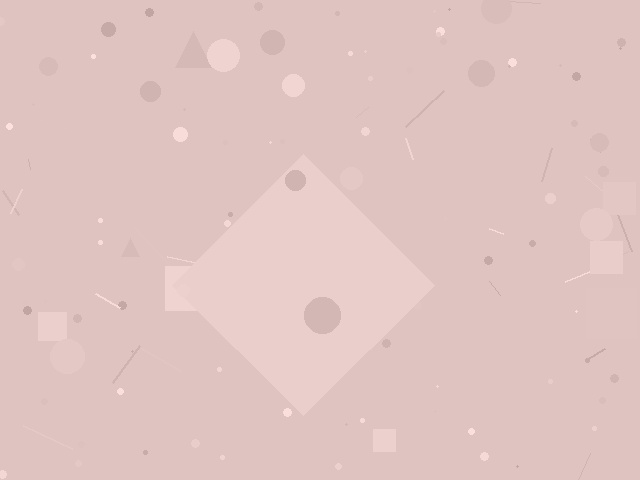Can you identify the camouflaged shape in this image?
The camouflaged shape is a diamond.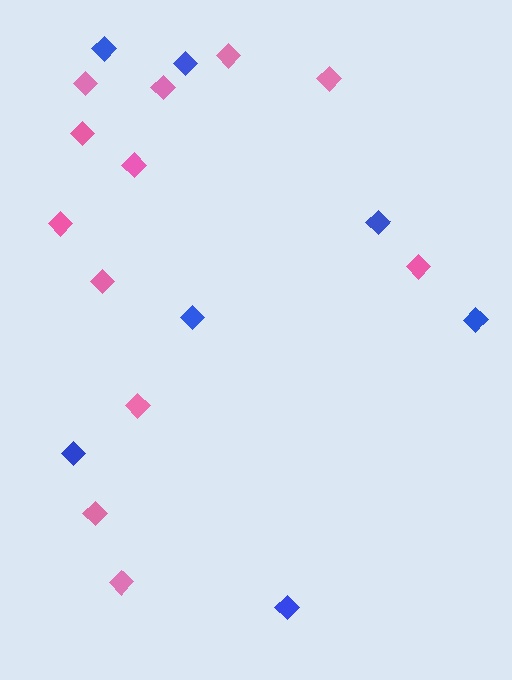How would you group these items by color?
There are 2 groups: one group of blue diamonds (7) and one group of pink diamonds (12).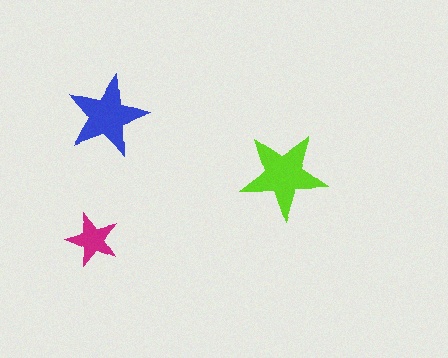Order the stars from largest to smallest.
the lime one, the blue one, the magenta one.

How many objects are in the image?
There are 3 objects in the image.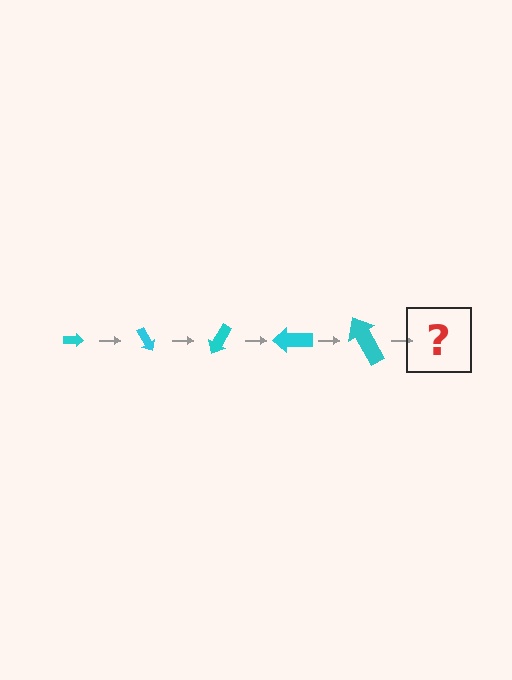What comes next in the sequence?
The next element should be an arrow, larger than the previous one and rotated 300 degrees from the start.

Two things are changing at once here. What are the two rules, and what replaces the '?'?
The two rules are that the arrow grows larger each step and it rotates 60 degrees each step. The '?' should be an arrow, larger than the previous one and rotated 300 degrees from the start.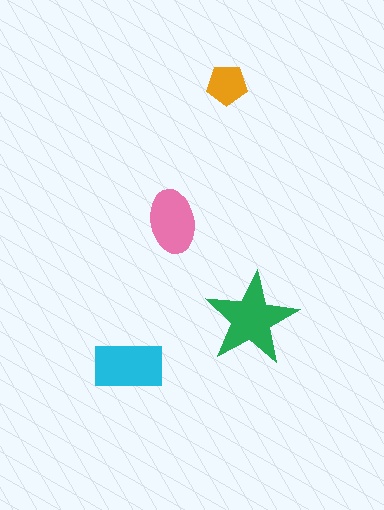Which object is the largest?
The green star.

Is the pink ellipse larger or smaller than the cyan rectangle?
Smaller.